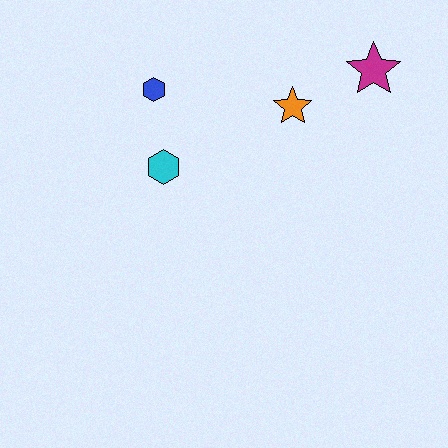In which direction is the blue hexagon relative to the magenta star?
The blue hexagon is to the left of the magenta star.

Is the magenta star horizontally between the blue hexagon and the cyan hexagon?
No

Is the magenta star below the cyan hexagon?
No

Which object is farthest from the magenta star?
The cyan hexagon is farthest from the magenta star.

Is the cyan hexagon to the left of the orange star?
Yes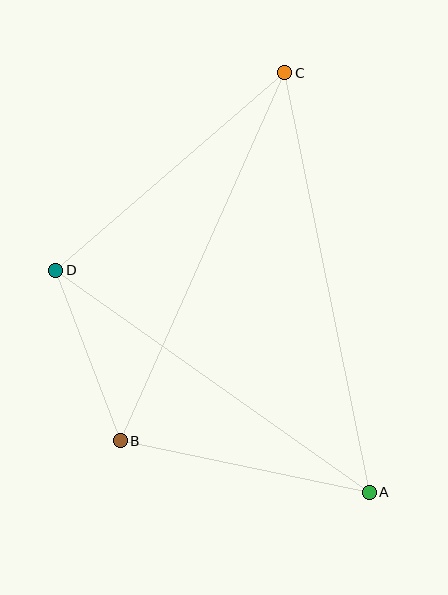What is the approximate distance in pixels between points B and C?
The distance between B and C is approximately 403 pixels.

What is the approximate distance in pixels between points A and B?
The distance between A and B is approximately 254 pixels.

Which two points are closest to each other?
Points B and D are closest to each other.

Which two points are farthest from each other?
Points A and C are farthest from each other.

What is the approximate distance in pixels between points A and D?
The distance between A and D is approximately 384 pixels.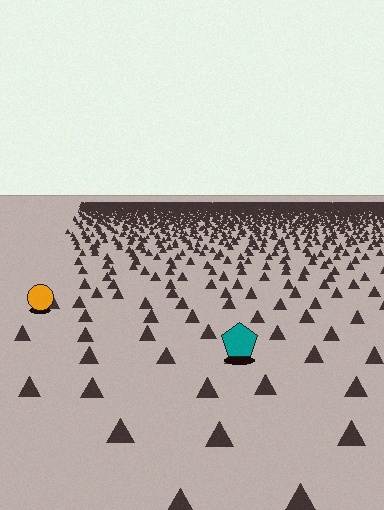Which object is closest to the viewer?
The teal pentagon is closest. The texture marks near it are larger and more spread out.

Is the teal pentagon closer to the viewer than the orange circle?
Yes. The teal pentagon is closer — you can tell from the texture gradient: the ground texture is coarser near it.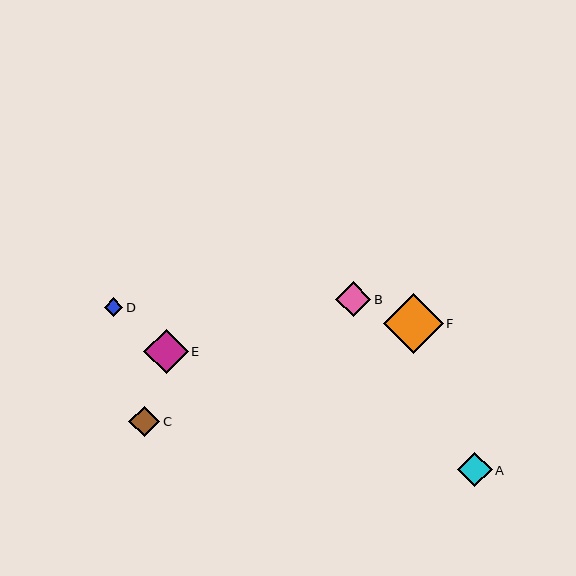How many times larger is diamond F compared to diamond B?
Diamond F is approximately 1.7 times the size of diamond B.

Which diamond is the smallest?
Diamond D is the smallest with a size of approximately 19 pixels.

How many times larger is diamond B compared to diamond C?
Diamond B is approximately 1.2 times the size of diamond C.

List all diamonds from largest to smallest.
From largest to smallest: F, E, B, A, C, D.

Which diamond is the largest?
Diamond F is the largest with a size of approximately 60 pixels.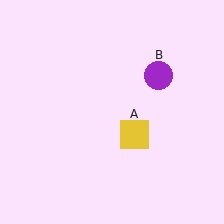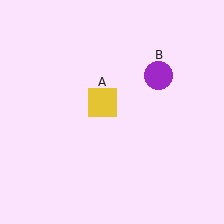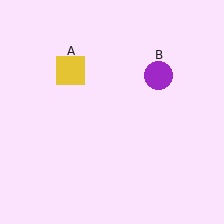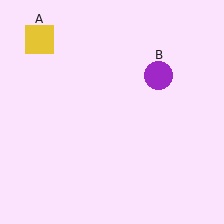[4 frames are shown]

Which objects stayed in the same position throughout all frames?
Purple circle (object B) remained stationary.